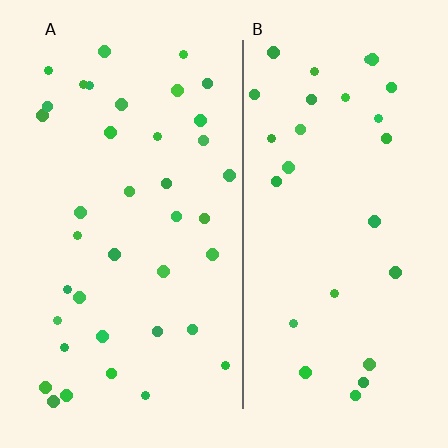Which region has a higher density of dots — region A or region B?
A (the left).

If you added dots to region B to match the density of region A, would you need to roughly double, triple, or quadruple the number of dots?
Approximately double.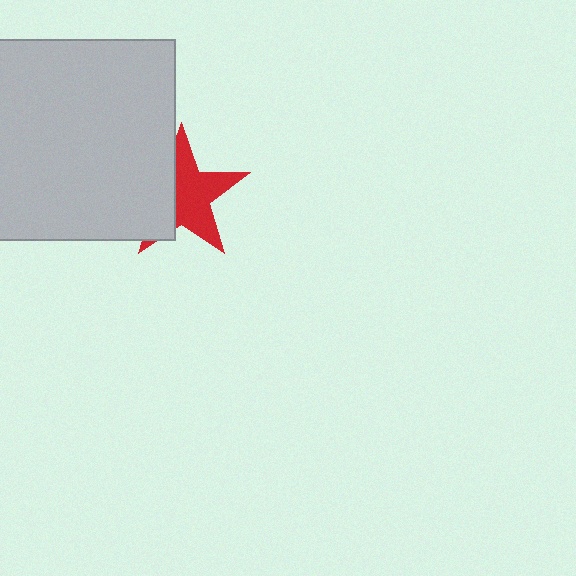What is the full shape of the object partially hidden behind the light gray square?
The partially hidden object is a red star.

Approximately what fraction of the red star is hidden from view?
Roughly 39% of the red star is hidden behind the light gray square.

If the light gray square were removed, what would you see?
You would see the complete red star.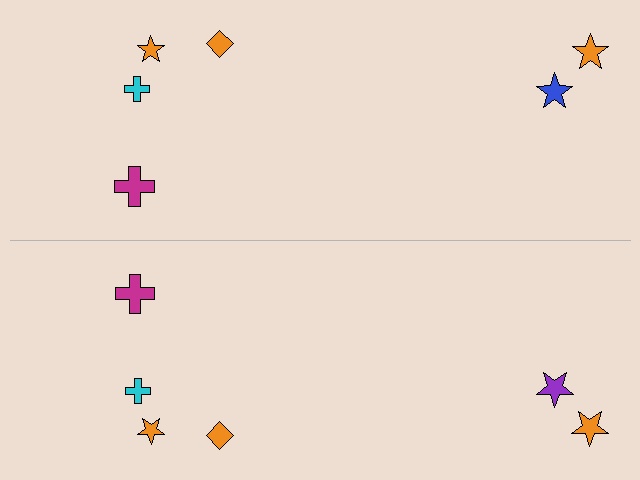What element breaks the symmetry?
The purple star on the bottom side breaks the symmetry — its mirror counterpart is blue.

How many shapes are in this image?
There are 12 shapes in this image.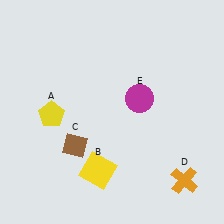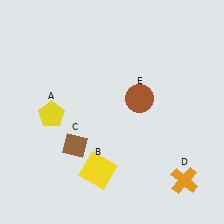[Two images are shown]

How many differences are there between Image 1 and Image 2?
There is 1 difference between the two images.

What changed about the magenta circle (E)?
In Image 1, E is magenta. In Image 2, it changed to brown.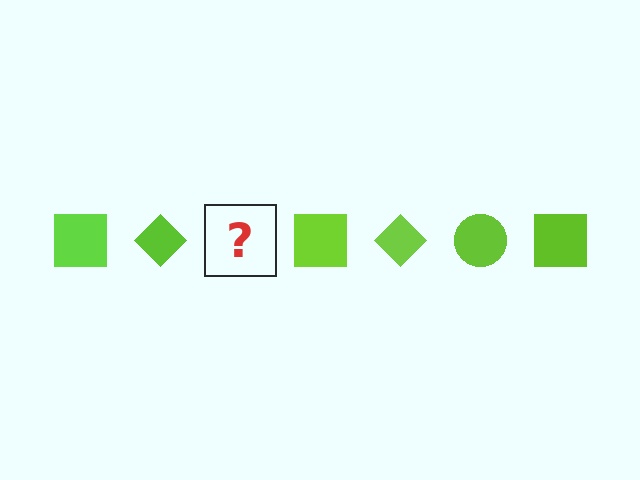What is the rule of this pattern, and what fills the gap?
The rule is that the pattern cycles through square, diamond, circle shapes in lime. The gap should be filled with a lime circle.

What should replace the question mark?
The question mark should be replaced with a lime circle.